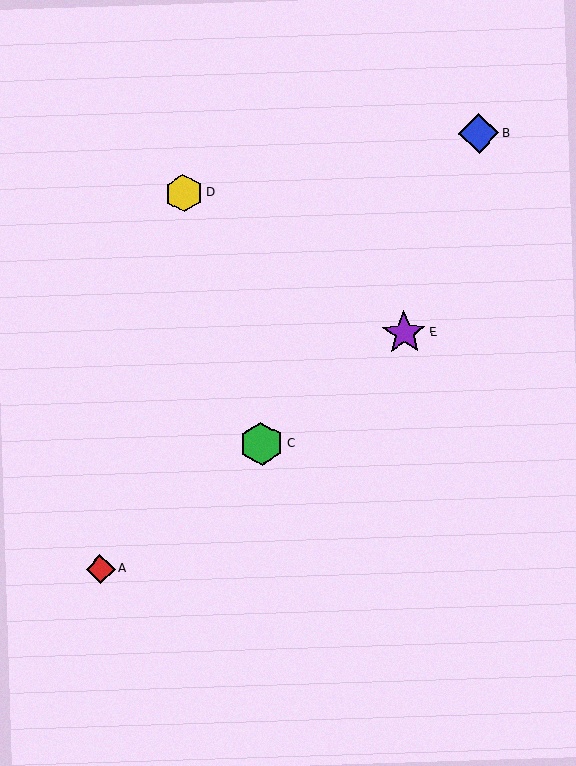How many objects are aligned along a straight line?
3 objects (A, C, E) are aligned along a straight line.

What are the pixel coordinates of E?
Object E is at (404, 333).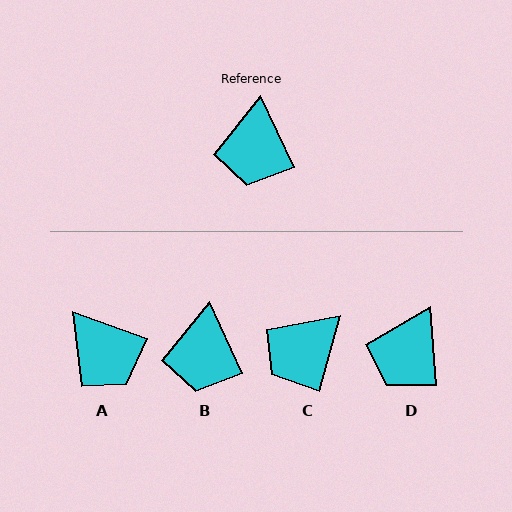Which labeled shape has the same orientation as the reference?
B.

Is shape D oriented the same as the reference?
No, it is off by about 21 degrees.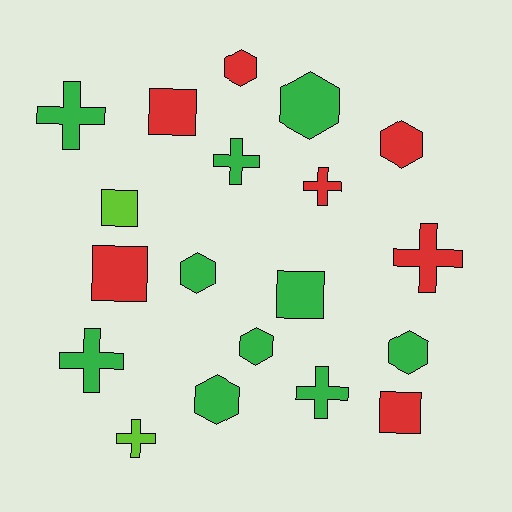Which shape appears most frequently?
Hexagon, with 7 objects.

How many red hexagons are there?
There are 2 red hexagons.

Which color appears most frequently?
Green, with 10 objects.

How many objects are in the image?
There are 19 objects.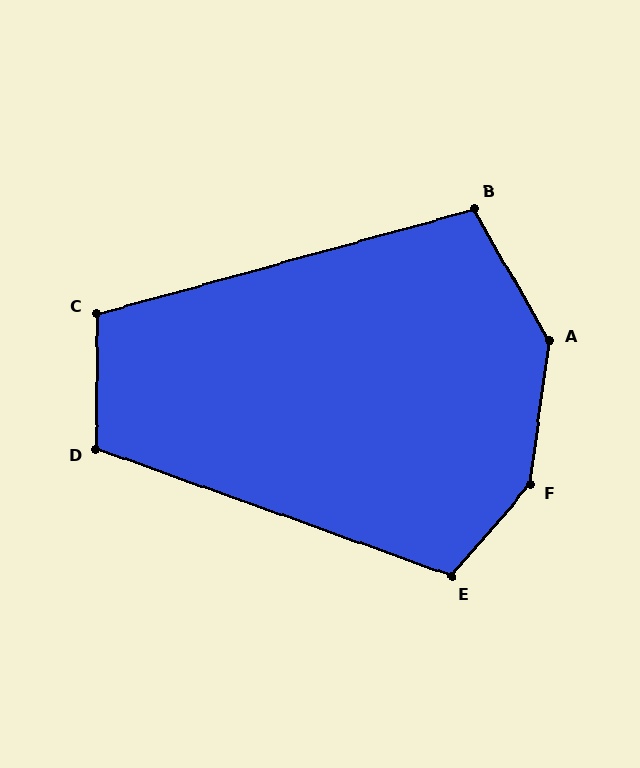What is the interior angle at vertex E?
Approximately 111 degrees (obtuse).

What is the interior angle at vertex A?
Approximately 143 degrees (obtuse).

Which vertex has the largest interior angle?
F, at approximately 147 degrees.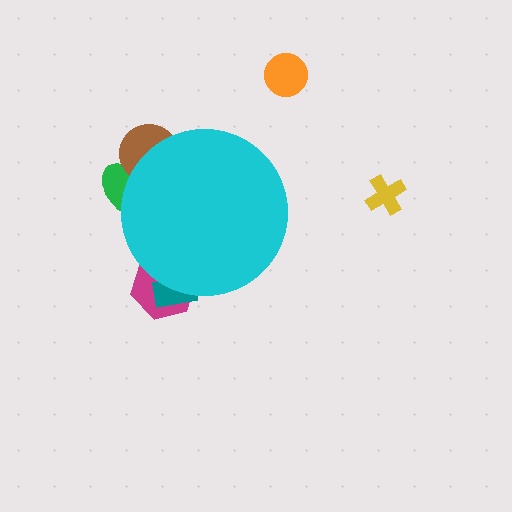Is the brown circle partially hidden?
Yes, the brown circle is partially hidden behind the cyan circle.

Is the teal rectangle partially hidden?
Yes, the teal rectangle is partially hidden behind the cyan circle.